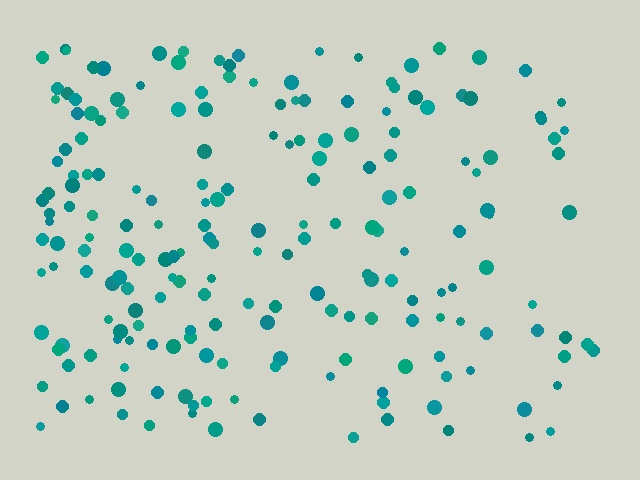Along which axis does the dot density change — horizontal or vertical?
Horizontal.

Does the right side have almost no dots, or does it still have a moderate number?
Still a moderate number, just noticeably fewer than the left.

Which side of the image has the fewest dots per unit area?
The right.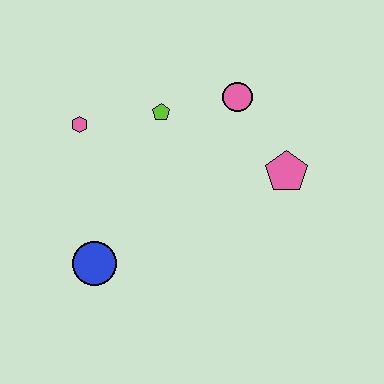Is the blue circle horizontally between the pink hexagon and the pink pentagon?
Yes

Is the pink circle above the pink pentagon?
Yes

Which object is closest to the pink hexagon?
The lime pentagon is closest to the pink hexagon.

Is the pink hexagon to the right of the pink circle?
No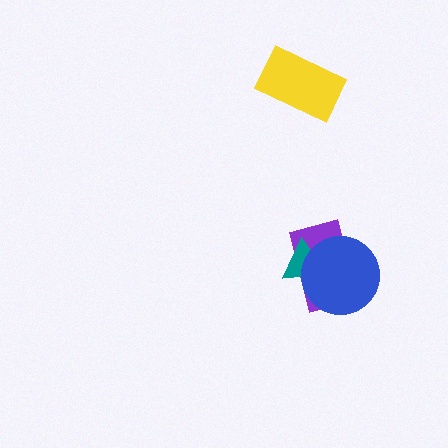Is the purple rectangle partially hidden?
Yes, it is partially covered by another shape.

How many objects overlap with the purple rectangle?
2 objects overlap with the purple rectangle.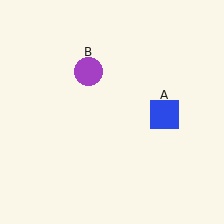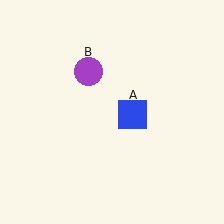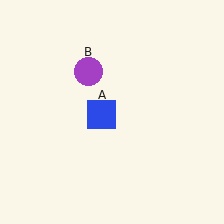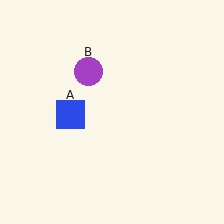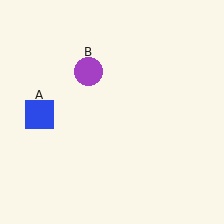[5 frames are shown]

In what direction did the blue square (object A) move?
The blue square (object A) moved left.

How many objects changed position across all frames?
1 object changed position: blue square (object A).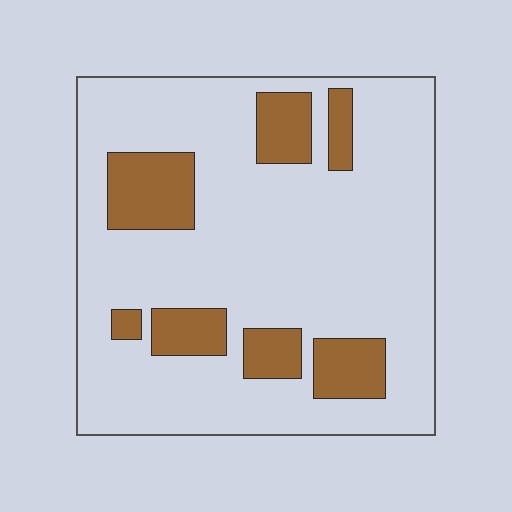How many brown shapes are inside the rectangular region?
7.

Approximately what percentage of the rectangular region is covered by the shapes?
Approximately 20%.